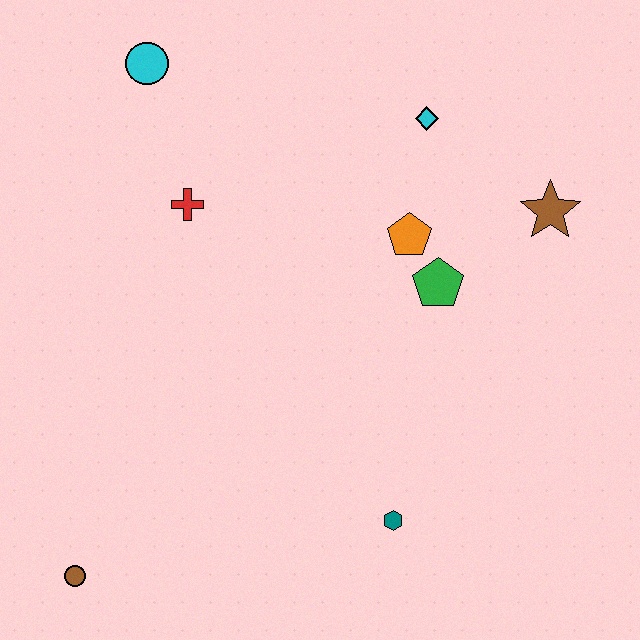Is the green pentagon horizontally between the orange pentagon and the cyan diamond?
No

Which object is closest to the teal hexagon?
The green pentagon is closest to the teal hexagon.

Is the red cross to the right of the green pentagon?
No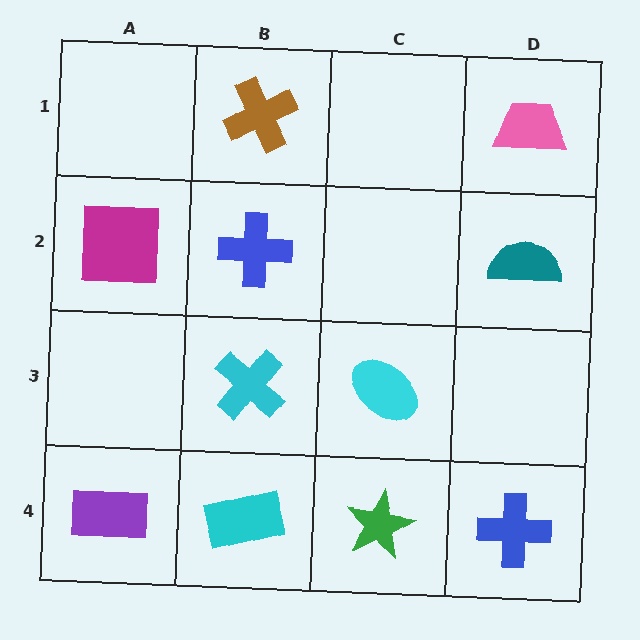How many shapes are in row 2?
3 shapes.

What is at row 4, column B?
A cyan rectangle.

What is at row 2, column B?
A blue cross.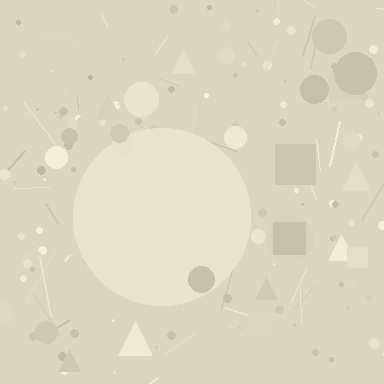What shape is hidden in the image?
A circle is hidden in the image.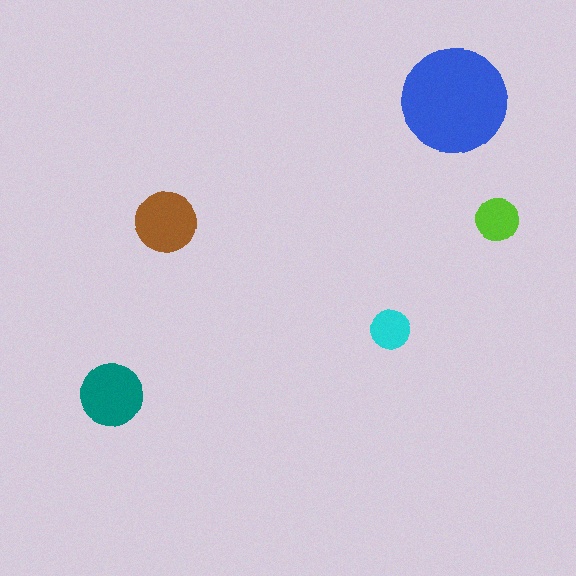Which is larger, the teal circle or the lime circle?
The teal one.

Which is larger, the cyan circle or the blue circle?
The blue one.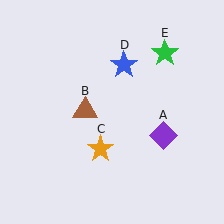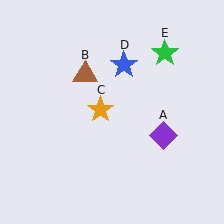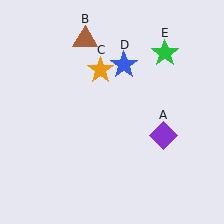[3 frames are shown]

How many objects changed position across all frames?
2 objects changed position: brown triangle (object B), orange star (object C).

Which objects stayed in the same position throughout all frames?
Purple diamond (object A) and blue star (object D) and green star (object E) remained stationary.